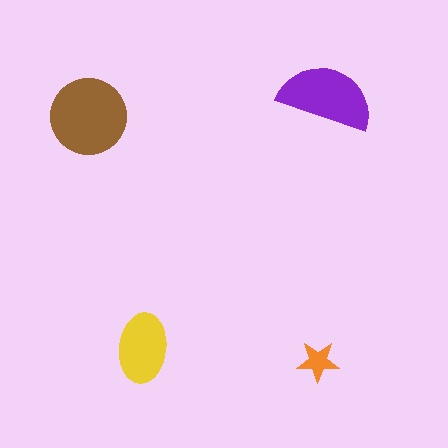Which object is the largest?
The brown circle.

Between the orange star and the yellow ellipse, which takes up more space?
The yellow ellipse.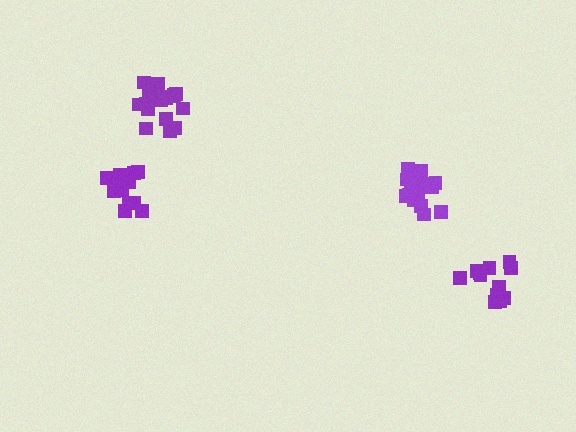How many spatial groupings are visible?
There are 4 spatial groupings.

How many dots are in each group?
Group 1: 12 dots, Group 2: 16 dots, Group 3: 18 dots, Group 4: 12 dots (58 total).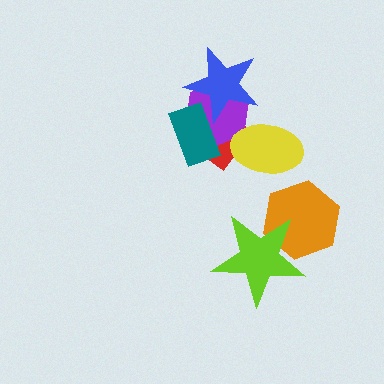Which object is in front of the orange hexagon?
The lime star is in front of the orange hexagon.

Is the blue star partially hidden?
Yes, it is partially covered by another shape.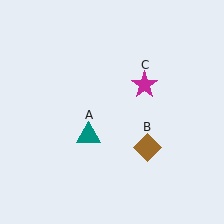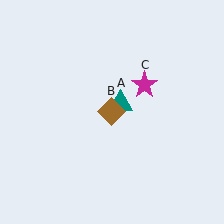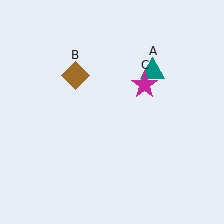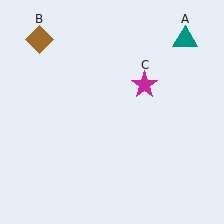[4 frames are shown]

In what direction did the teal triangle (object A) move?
The teal triangle (object A) moved up and to the right.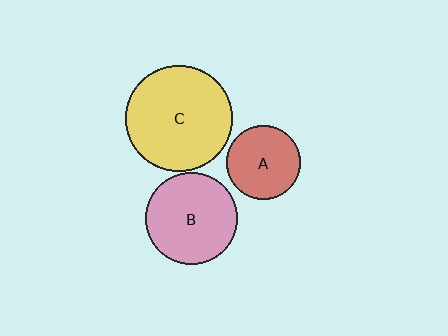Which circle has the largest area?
Circle C (yellow).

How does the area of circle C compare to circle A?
Approximately 2.1 times.